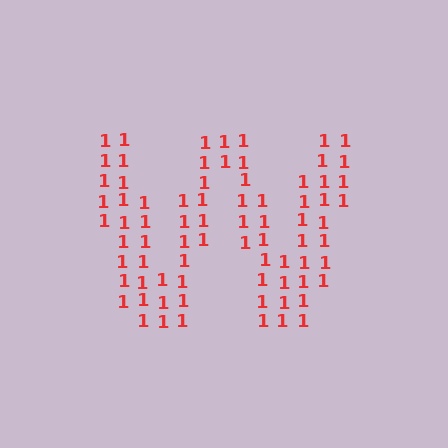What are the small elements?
The small elements are digit 1's.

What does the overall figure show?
The overall figure shows the letter W.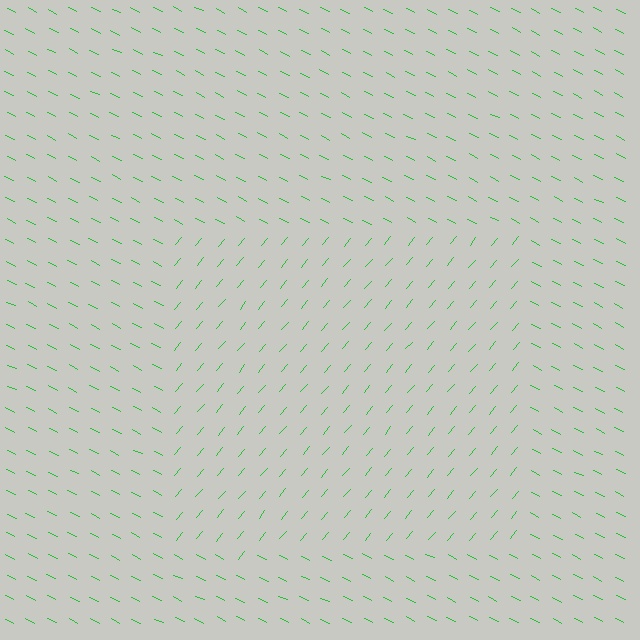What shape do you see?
I see a rectangle.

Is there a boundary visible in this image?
Yes, there is a texture boundary formed by a change in line orientation.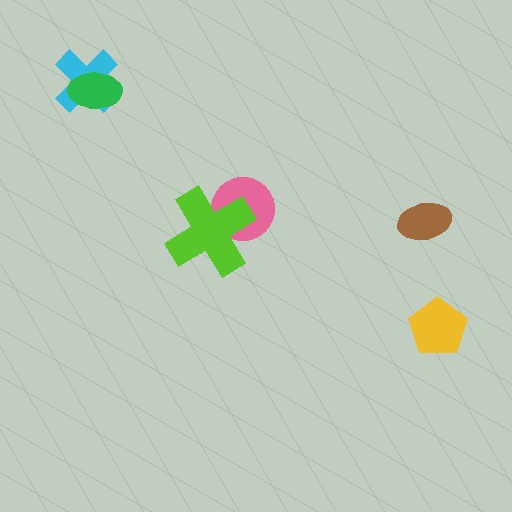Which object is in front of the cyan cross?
The green ellipse is in front of the cyan cross.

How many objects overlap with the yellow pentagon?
0 objects overlap with the yellow pentagon.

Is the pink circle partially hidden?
Yes, it is partially covered by another shape.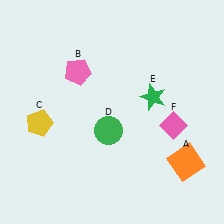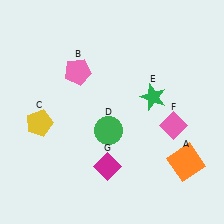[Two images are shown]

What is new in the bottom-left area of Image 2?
A magenta diamond (G) was added in the bottom-left area of Image 2.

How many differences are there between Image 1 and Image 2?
There is 1 difference between the two images.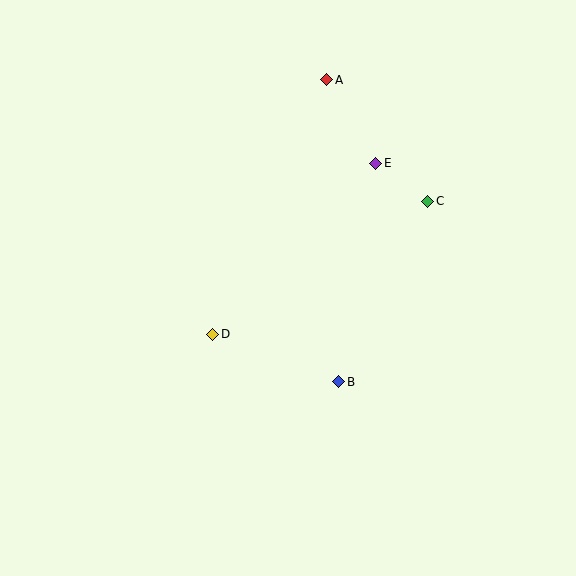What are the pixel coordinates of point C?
Point C is at (428, 201).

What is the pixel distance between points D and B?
The distance between D and B is 135 pixels.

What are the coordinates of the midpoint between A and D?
The midpoint between A and D is at (270, 207).